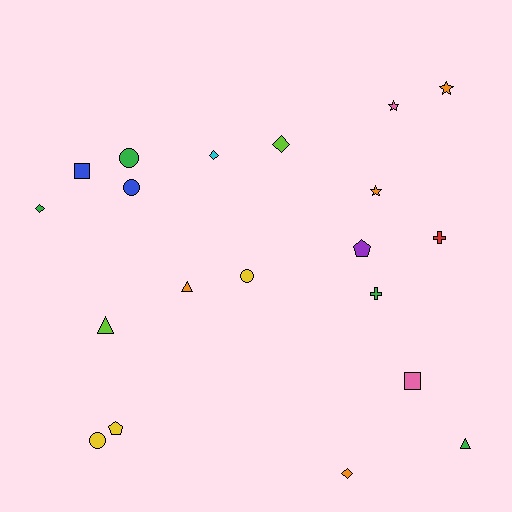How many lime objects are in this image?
There are 2 lime objects.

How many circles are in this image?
There are 4 circles.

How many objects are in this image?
There are 20 objects.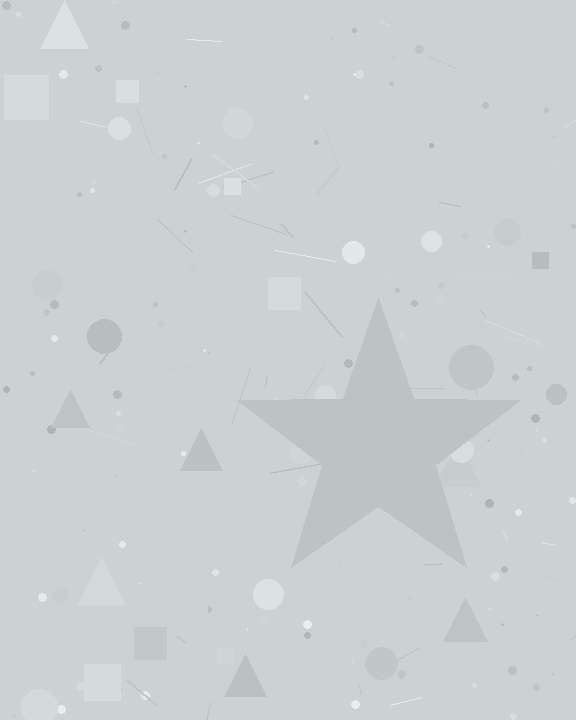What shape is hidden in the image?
A star is hidden in the image.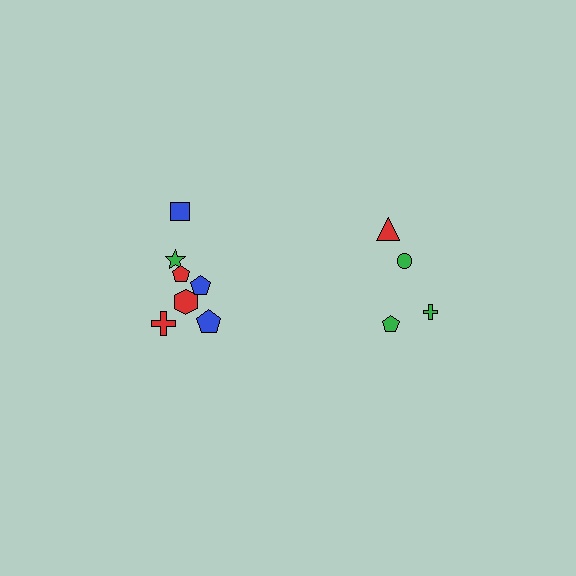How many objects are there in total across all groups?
There are 11 objects.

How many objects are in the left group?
There are 7 objects.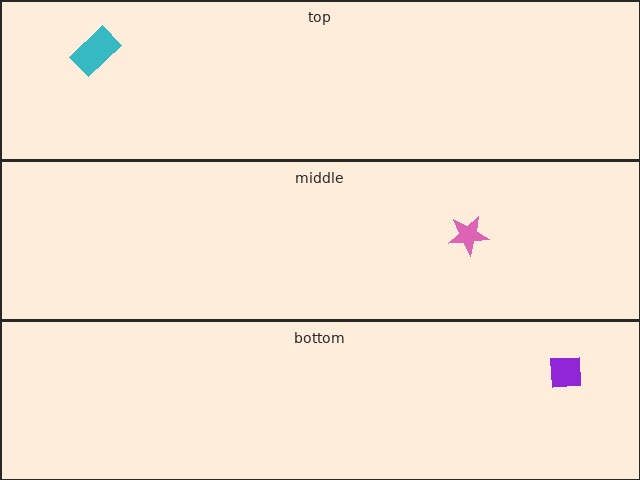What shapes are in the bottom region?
The purple square.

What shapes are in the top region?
The cyan rectangle.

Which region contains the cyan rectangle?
The top region.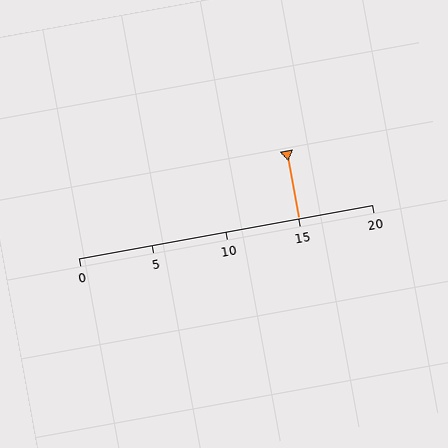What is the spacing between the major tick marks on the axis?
The major ticks are spaced 5 apart.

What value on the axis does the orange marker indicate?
The marker indicates approximately 15.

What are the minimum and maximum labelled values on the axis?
The axis runs from 0 to 20.